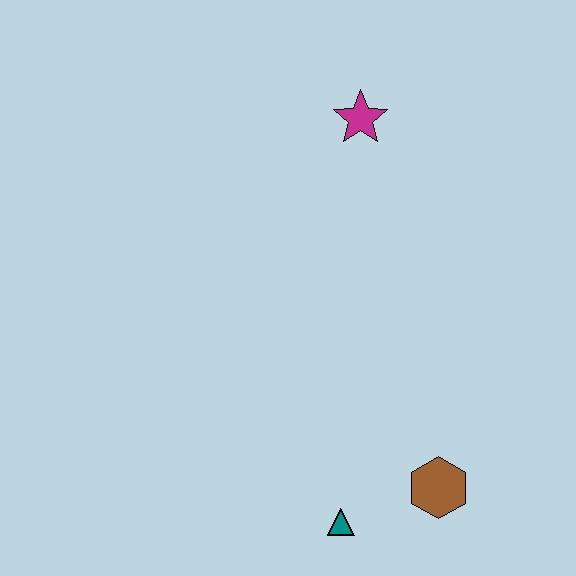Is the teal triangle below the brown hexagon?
Yes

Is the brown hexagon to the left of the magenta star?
No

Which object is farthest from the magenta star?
The teal triangle is farthest from the magenta star.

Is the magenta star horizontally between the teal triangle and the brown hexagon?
Yes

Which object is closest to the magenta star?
The brown hexagon is closest to the magenta star.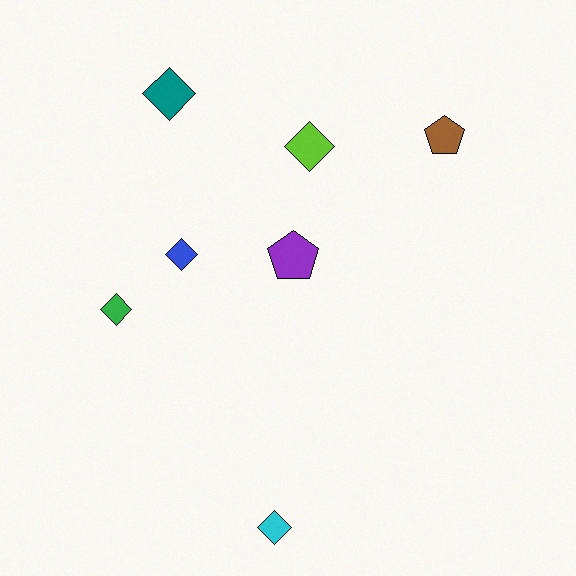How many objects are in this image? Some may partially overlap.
There are 7 objects.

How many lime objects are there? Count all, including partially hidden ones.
There is 1 lime object.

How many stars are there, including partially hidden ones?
There are no stars.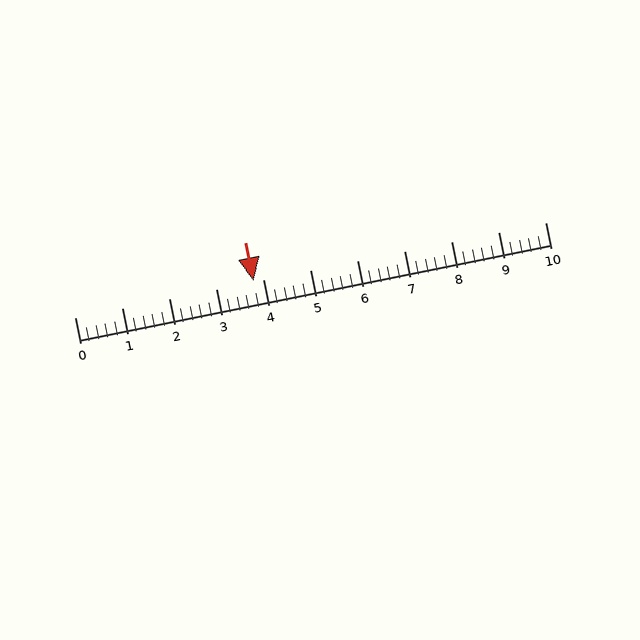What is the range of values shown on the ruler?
The ruler shows values from 0 to 10.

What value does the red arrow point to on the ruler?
The red arrow points to approximately 3.8.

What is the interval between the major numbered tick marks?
The major tick marks are spaced 1 units apart.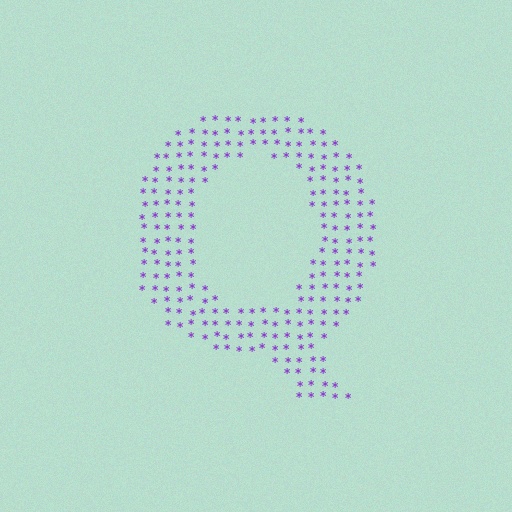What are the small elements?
The small elements are asterisks.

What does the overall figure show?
The overall figure shows the letter Q.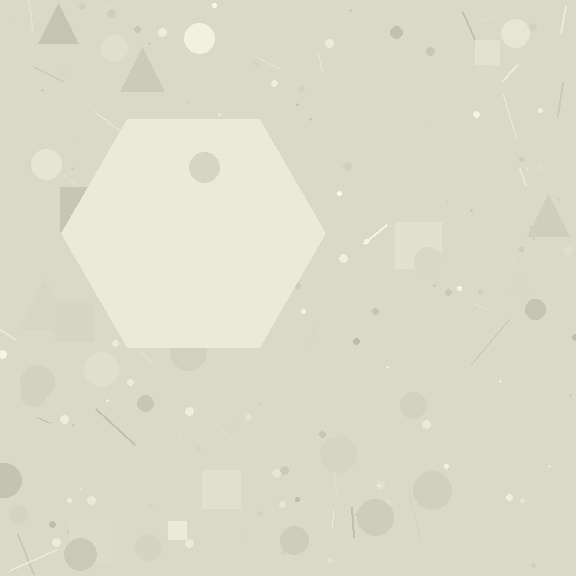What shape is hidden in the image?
A hexagon is hidden in the image.